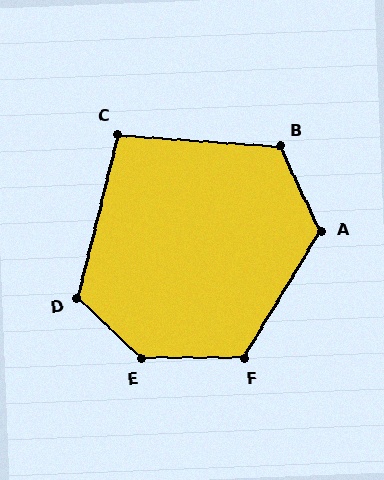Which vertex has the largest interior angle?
E, at approximately 136 degrees.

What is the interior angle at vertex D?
Approximately 119 degrees (obtuse).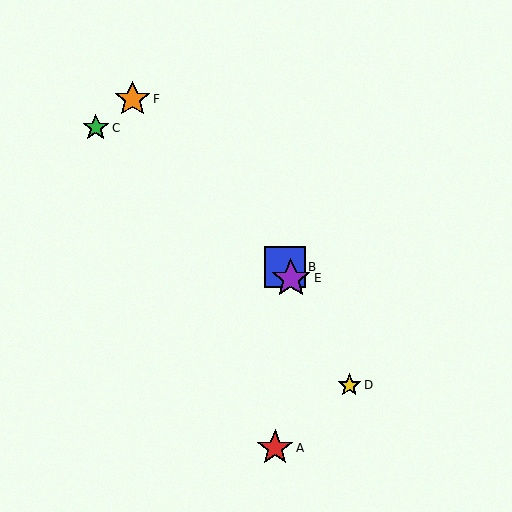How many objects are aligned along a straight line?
3 objects (B, D, E) are aligned along a straight line.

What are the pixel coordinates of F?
Object F is at (133, 99).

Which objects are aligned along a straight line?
Objects B, D, E are aligned along a straight line.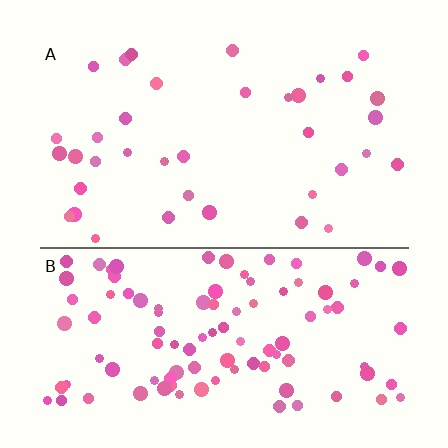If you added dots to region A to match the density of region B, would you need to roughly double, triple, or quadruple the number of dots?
Approximately triple.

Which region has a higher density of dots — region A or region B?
B (the bottom).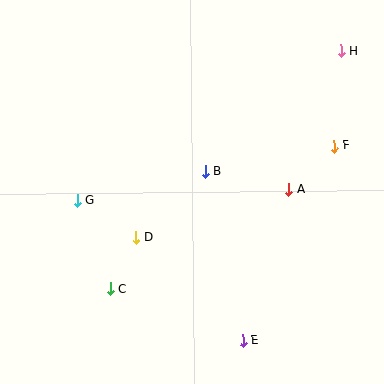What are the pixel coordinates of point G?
Point G is at (77, 200).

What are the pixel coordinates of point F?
Point F is at (334, 146).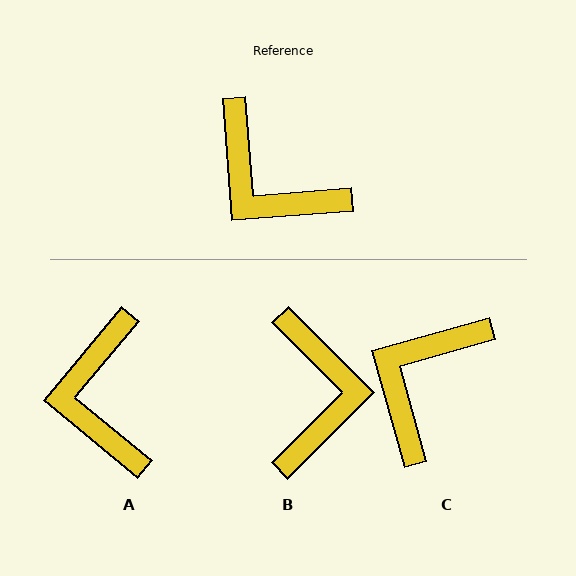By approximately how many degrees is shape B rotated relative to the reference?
Approximately 131 degrees counter-clockwise.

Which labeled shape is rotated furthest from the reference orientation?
B, about 131 degrees away.